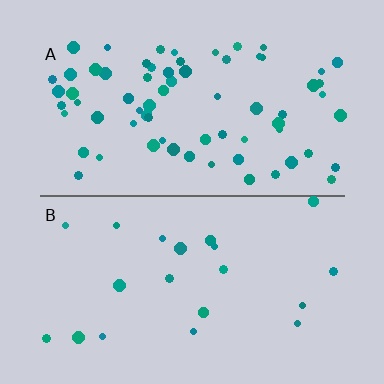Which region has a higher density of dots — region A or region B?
A (the top).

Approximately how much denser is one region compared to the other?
Approximately 3.4× — region A over region B.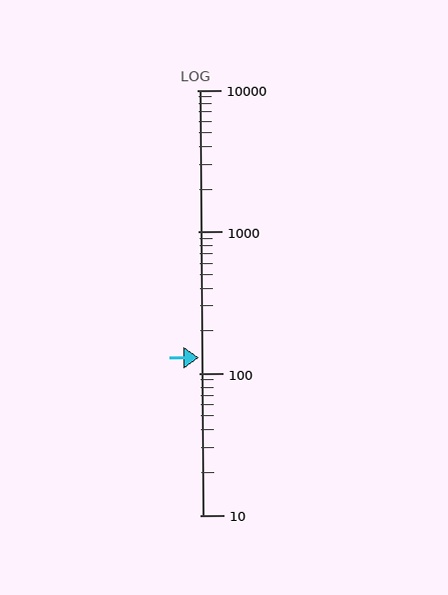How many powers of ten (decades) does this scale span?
The scale spans 3 decades, from 10 to 10000.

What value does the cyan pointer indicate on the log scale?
The pointer indicates approximately 130.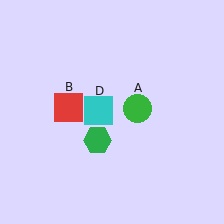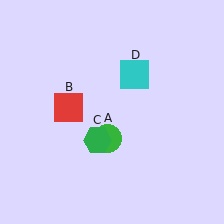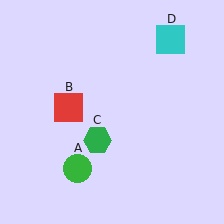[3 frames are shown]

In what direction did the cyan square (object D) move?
The cyan square (object D) moved up and to the right.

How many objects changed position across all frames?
2 objects changed position: green circle (object A), cyan square (object D).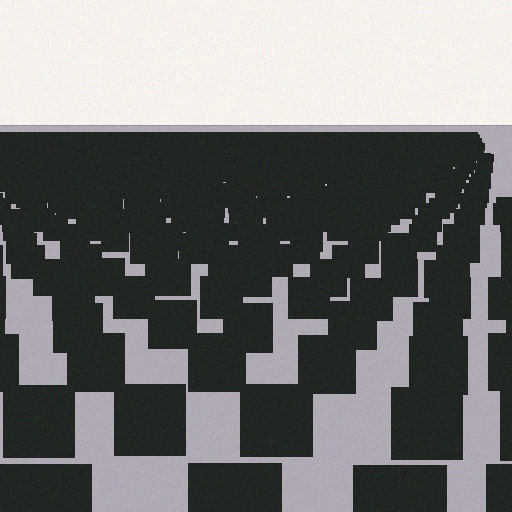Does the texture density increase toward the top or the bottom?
Density increases toward the top.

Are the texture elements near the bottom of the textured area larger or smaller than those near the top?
Larger. Near the bottom, elements are closer to the viewer and appear at a bigger on-screen size.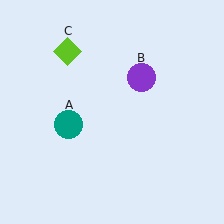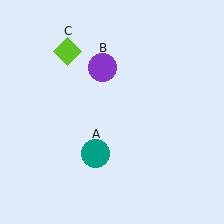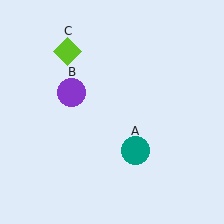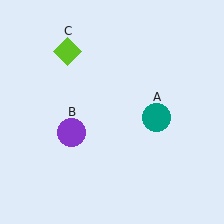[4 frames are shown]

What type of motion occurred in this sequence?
The teal circle (object A), purple circle (object B) rotated counterclockwise around the center of the scene.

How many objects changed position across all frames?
2 objects changed position: teal circle (object A), purple circle (object B).